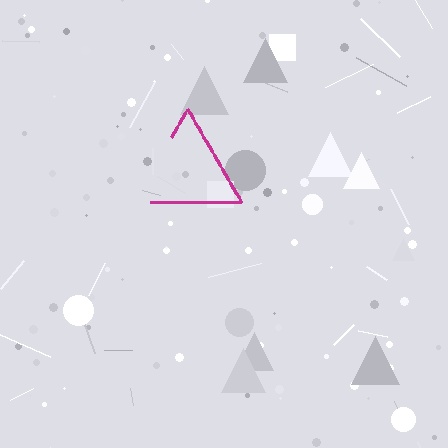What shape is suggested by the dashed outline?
The dashed outline suggests a triangle.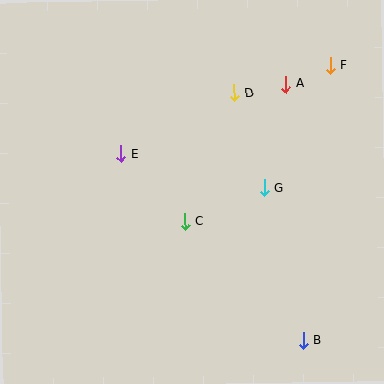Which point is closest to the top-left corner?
Point E is closest to the top-left corner.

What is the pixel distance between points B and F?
The distance between B and F is 277 pixels.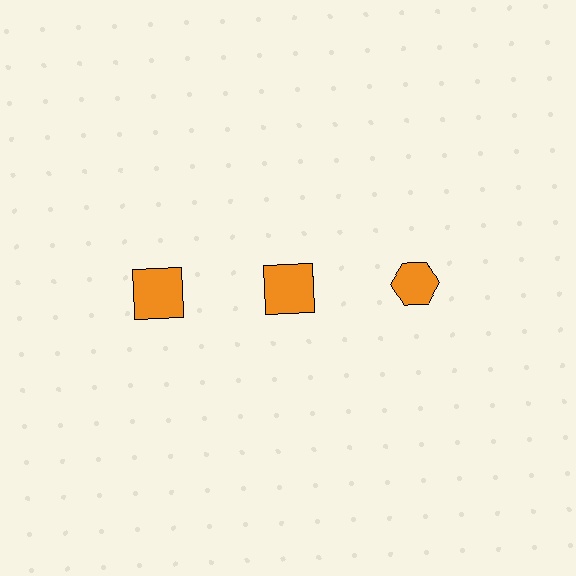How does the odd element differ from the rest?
It has a different shape: hexagon instead of square.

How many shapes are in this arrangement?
There are 3 shapes arranged in a grid pattern.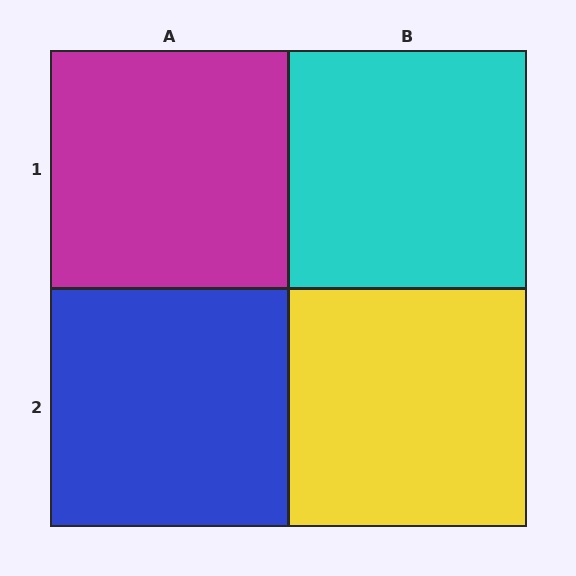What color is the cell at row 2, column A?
Blue.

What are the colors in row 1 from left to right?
Magenta, cyan.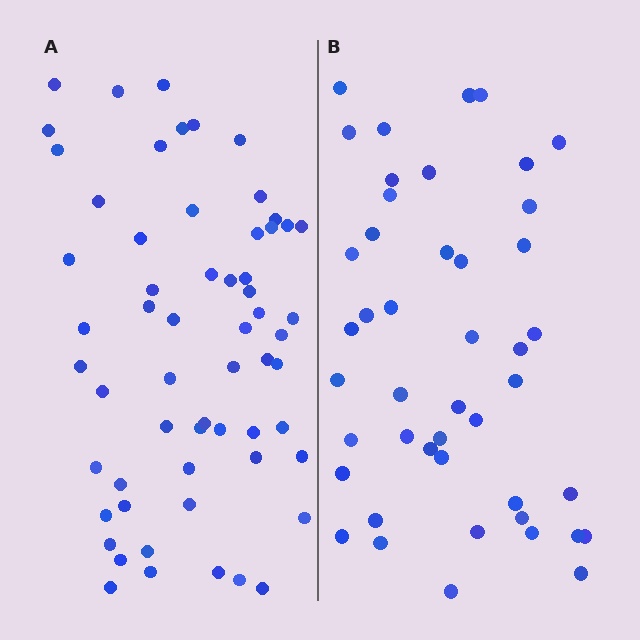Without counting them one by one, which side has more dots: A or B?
Region A (the left region) has more dots.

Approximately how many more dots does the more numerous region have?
Region A has approximately 15 more dots than region B.